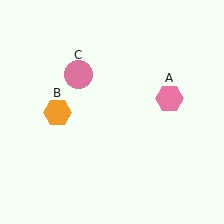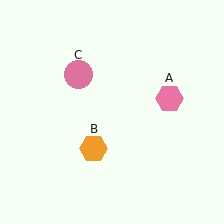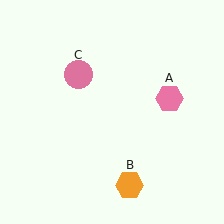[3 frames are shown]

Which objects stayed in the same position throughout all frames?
Pink hexagon (object A) and pink circle (object C) remained stationary.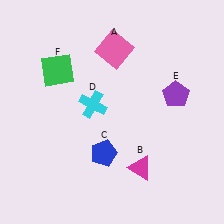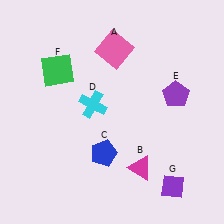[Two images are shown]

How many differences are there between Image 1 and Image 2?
There is 1 difference between the two images.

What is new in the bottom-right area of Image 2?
A purple diamond (G) was added in the bottom-right area of Image 2.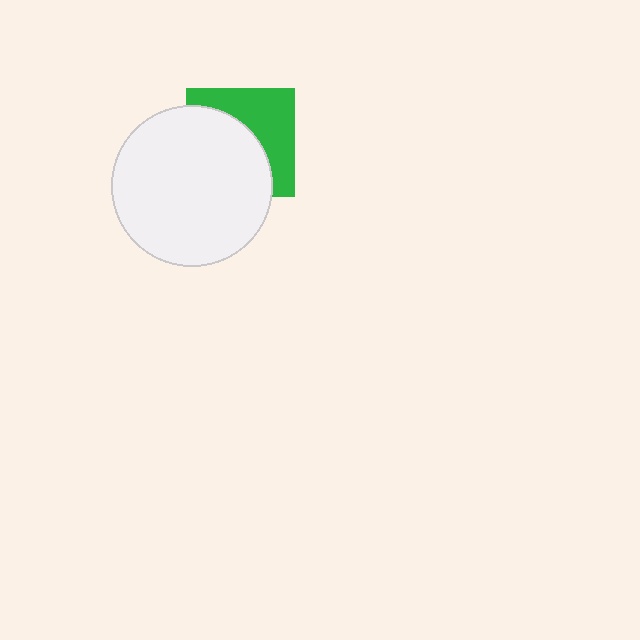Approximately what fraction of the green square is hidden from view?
Roughly 55% of the green square is hidden behind the white circle.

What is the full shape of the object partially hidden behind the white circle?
The partially hidden object is a green square.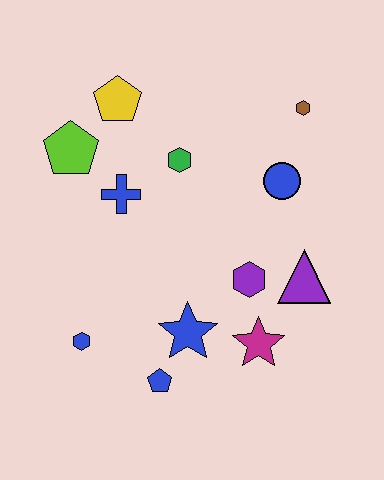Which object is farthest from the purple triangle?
The lime pentagon is farthest from the purple triangle.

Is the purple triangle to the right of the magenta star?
Yes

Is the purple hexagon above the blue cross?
No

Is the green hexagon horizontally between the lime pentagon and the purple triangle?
Yes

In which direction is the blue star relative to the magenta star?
The blue star is to the left of the magenta star.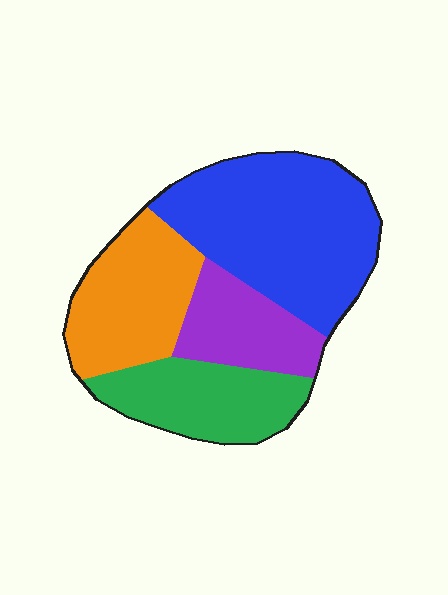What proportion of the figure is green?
Green takes up between a sixth and a third of the figure.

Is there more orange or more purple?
Orange.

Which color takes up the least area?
Purple, at roughly 15%.